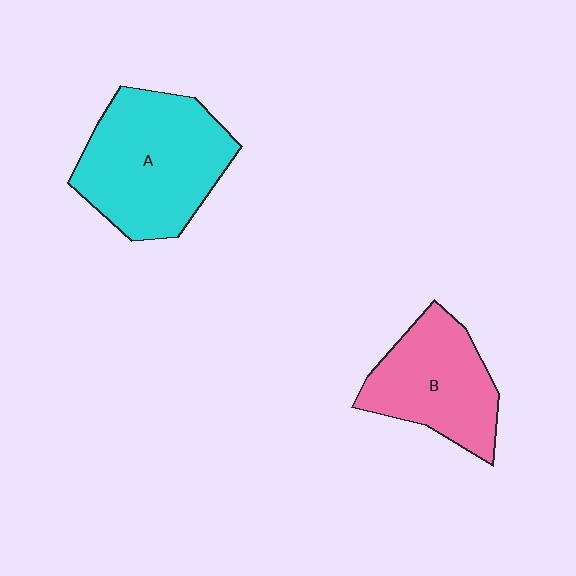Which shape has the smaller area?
Shape B (pink).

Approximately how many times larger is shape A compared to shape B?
Approximately 1.4 times.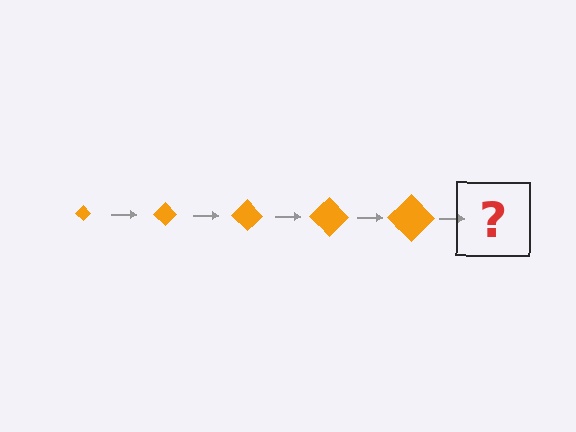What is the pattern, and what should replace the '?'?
The pattern is that the diamond gets progressively larger each step. The '?' should be an orange diamond, larger than the previous one.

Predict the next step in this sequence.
The next step is an orange diamond, larger than the previous one.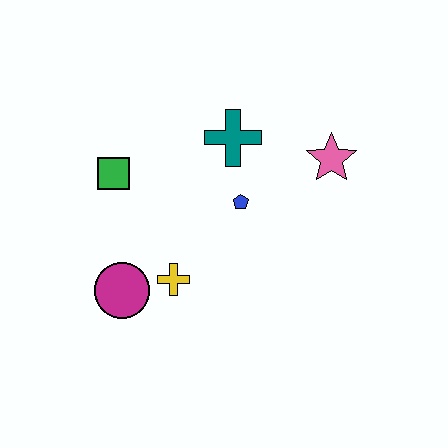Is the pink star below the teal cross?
Yes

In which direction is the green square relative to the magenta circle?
The green square is above the magenta circle.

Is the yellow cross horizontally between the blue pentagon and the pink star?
No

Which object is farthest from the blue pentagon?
The magenta circle is farthest from the blue pentagon.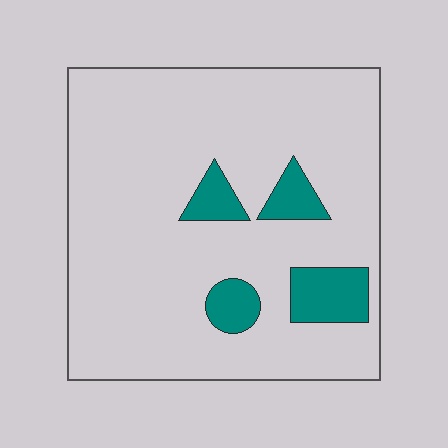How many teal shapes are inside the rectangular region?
4.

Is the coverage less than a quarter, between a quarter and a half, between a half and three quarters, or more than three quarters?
Less than a quarter.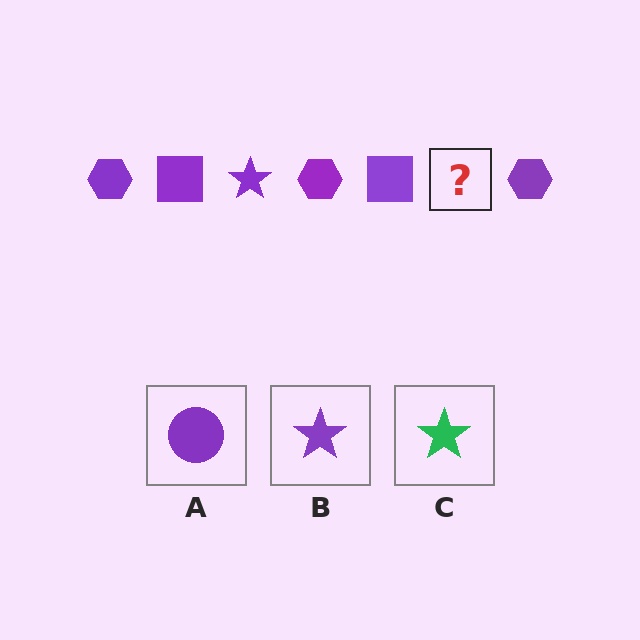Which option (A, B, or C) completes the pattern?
B.